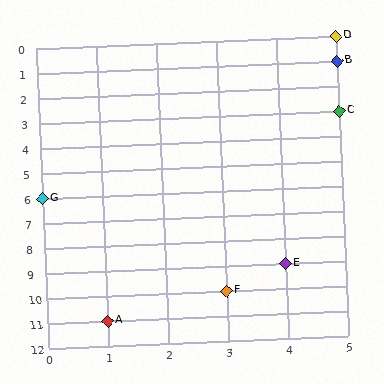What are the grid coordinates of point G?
Point G is at grid coordinates (0, 6).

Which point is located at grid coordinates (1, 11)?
Point A is at (1, 11).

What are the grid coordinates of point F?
Point F is at grid coordinates (3, 10).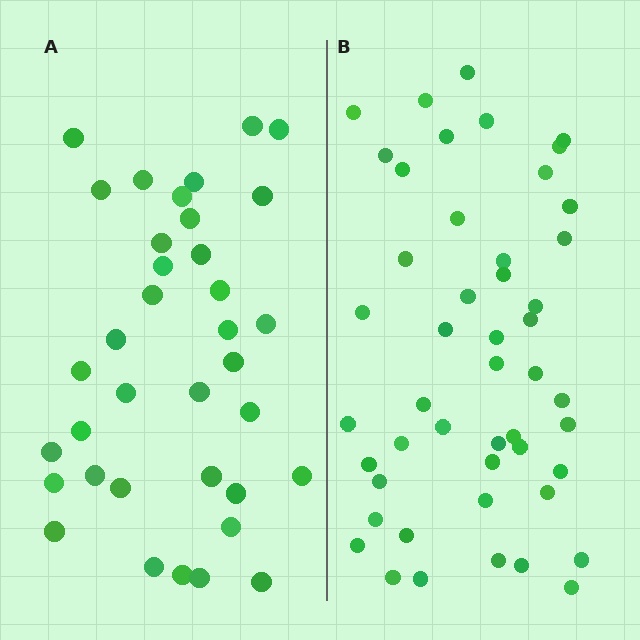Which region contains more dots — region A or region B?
Region B (the right region) has more dots.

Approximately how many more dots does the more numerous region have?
Region B has roughly 12 or so more dots than region A.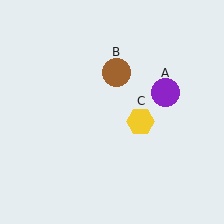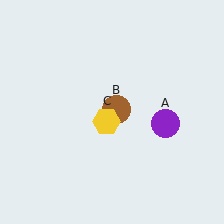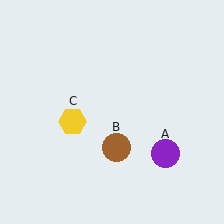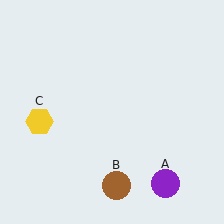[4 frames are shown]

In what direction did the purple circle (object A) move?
The purple circle (object A) moved down.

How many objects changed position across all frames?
3 objects changed position: purple circle (object A), brown circle (object B), yellow hexagon (object C).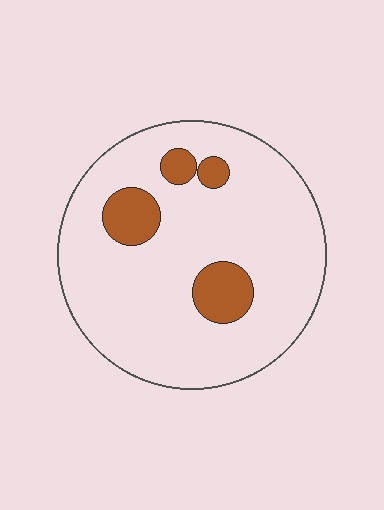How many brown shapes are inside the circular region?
4.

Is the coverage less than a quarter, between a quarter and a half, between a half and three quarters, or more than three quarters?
Less than a quarter.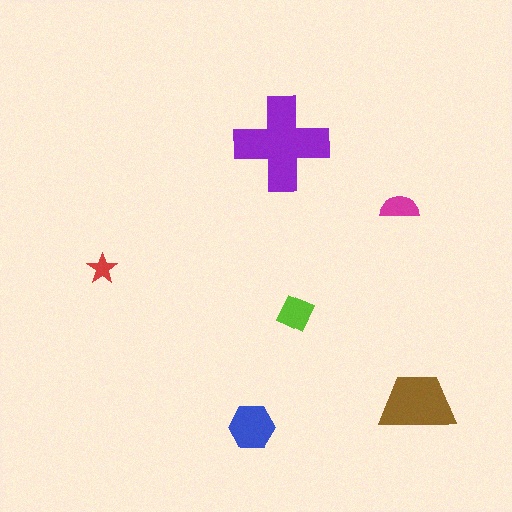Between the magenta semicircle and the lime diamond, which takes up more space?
The lime diamond.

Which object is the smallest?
The red star.